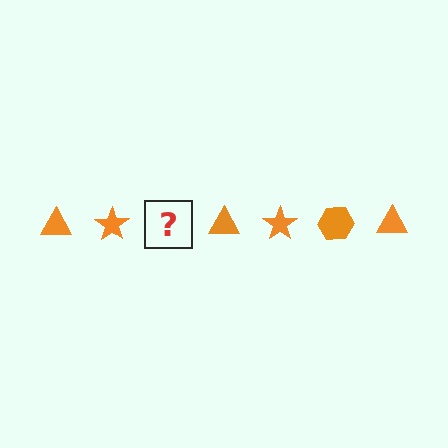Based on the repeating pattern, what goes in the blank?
The blank should be an orange hexagon.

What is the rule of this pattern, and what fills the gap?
The rule is that the pattern cycles through triangle, star, hexagon shapes in orange. The gap should be filled with an orange hexagon.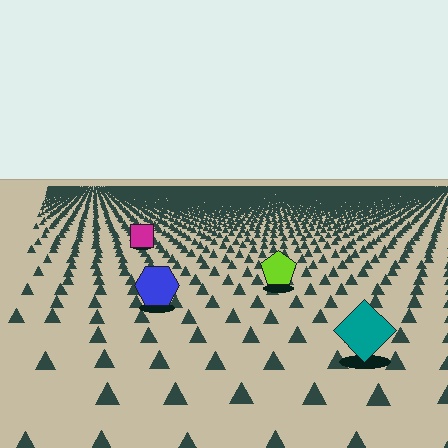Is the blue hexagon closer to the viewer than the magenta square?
Yes. The blue hexagon is closer — you can tell from the texture gradient: the ground texture is coarser near it.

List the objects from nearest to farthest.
From nearest to farthest: the teal diamond, the blue hexagon, the lime pentagon, the magenta square.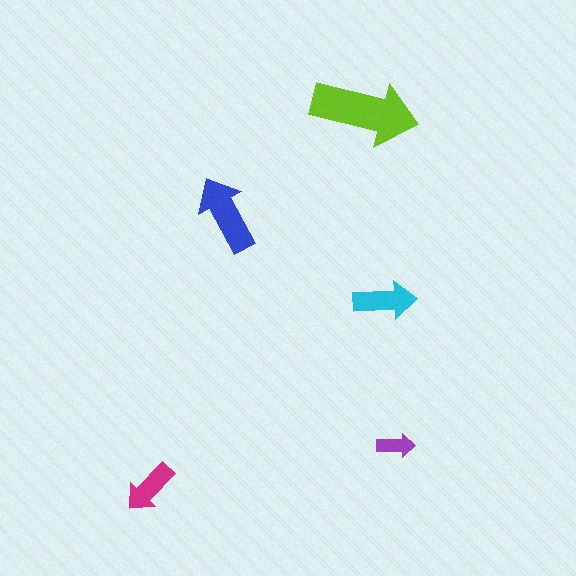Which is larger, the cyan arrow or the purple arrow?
The cyan one.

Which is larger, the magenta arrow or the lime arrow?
The lime one.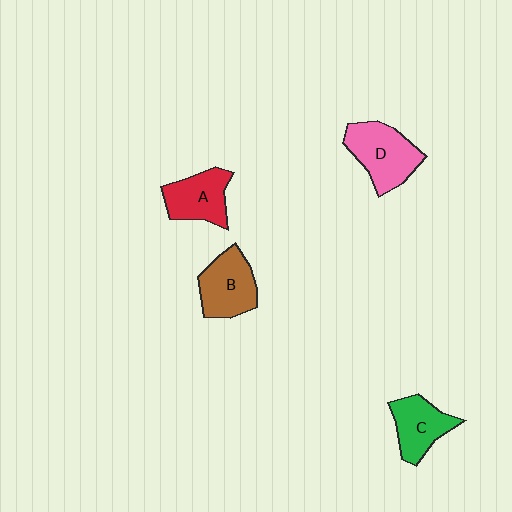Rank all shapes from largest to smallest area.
From largest to smallest: D (pink), B (brown), A (red), C (green).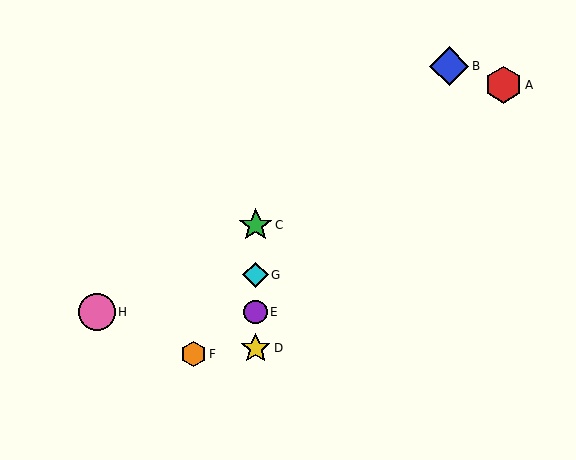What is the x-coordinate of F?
Object F is at x≈193.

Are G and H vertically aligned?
No, G is at x≈256 and H is at x≈97.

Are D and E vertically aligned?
Yes, both are at x≈256.